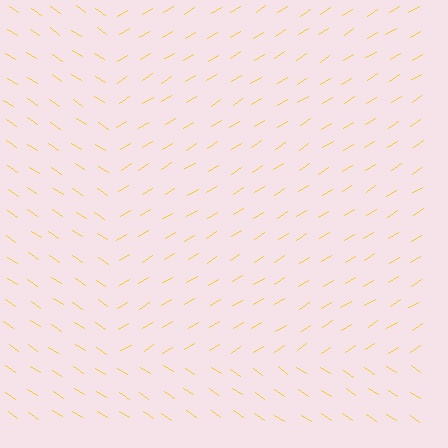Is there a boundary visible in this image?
Yes, there is a texture boundary formed by a change in line orientation.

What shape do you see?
I see a rectangle.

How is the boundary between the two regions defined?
The boundary is defined purely by a change in line orientation (approximately 66 degrees difference). All lines are the same color and thickness.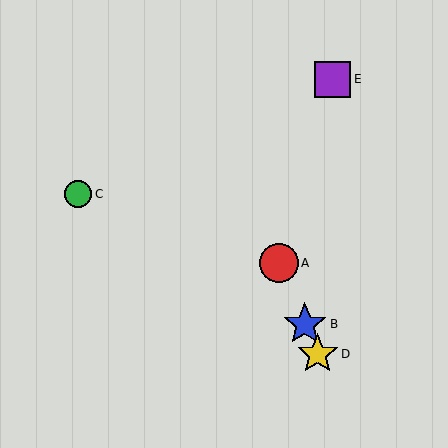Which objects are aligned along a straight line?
Objects A, B, D are aligned along a straight line.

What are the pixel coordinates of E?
Object E is at (333, 79).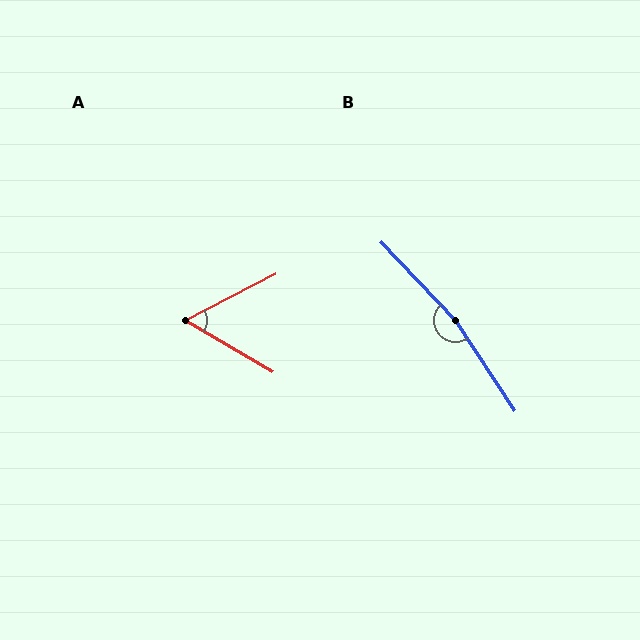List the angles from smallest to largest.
A (58°), B (170°).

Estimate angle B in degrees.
Approximately 170 degrees.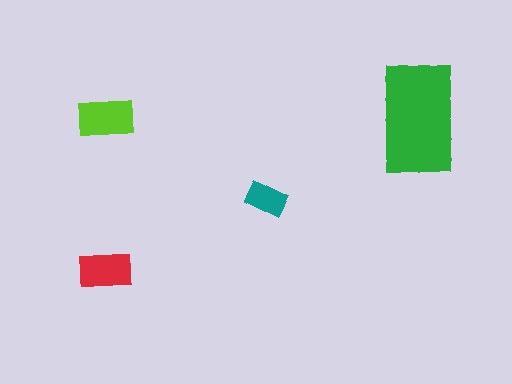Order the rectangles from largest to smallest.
the green one, the lime one, the red one, the teal one.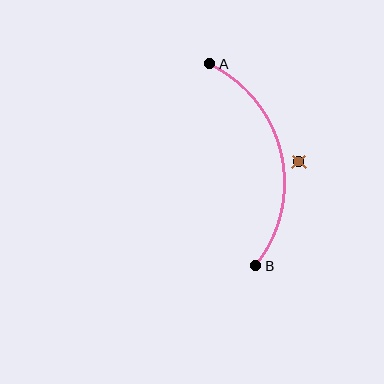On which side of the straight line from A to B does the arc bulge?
The arc bulges to the right of the straight line connecting A and B.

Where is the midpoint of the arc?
The arc midpoint is the point on the curve farthest from the straight line joining A and B. It sits to the right of that line.